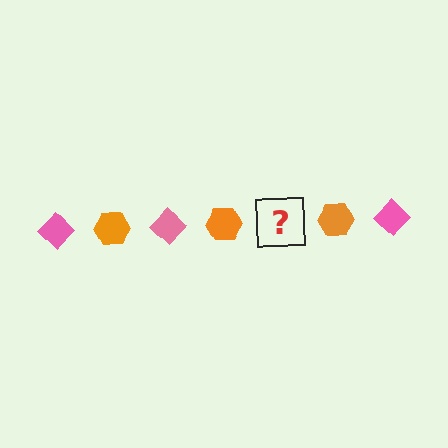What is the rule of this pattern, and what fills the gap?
The rule is that the pattern alternates between pink diamond and orange hexagon. The gap should be filled with a pink diamond.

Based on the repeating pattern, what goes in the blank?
The blank should be a pink diamond.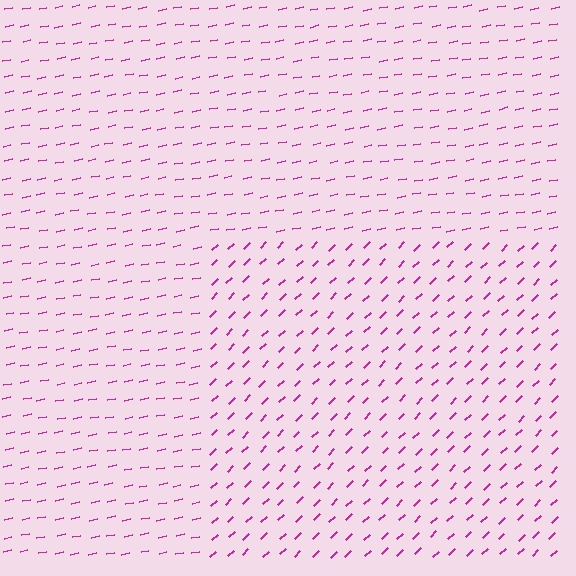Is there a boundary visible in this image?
Yes, there is a texture boundary formed by a change in line orientation.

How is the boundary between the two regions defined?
The boundary is defined purely by a change in line orientation (approximately 33 degrees difference). All lines are the same color and thickness.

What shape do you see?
I see a rectangle.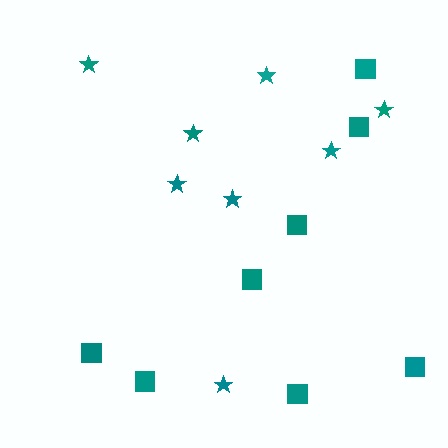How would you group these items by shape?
There are 2 groups: one group of stars (8) and one group of squares (8).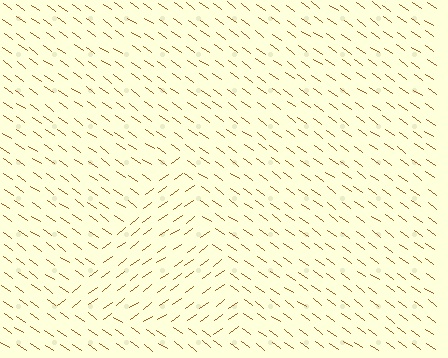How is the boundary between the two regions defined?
The boundary is defined purely by a change in line orientation (approximately 72 degrees difference). All lines are the same color and thickness.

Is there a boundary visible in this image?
Yes, there is a texture boundary formed by a change in line orientation.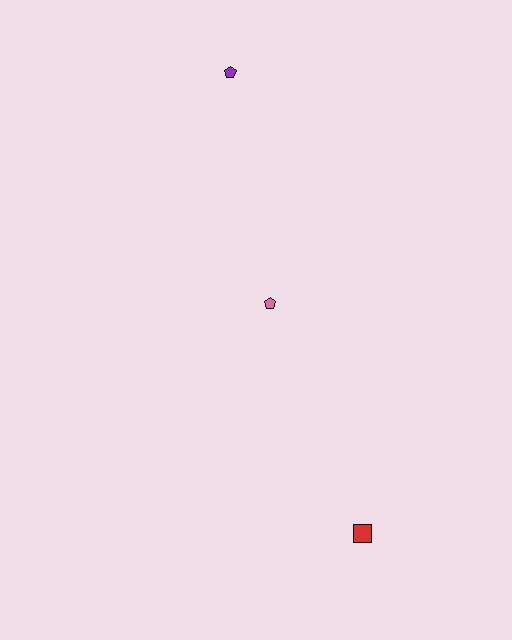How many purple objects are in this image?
There is 1 purple object.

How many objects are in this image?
There are 3 objects.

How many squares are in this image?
There is 1 square.